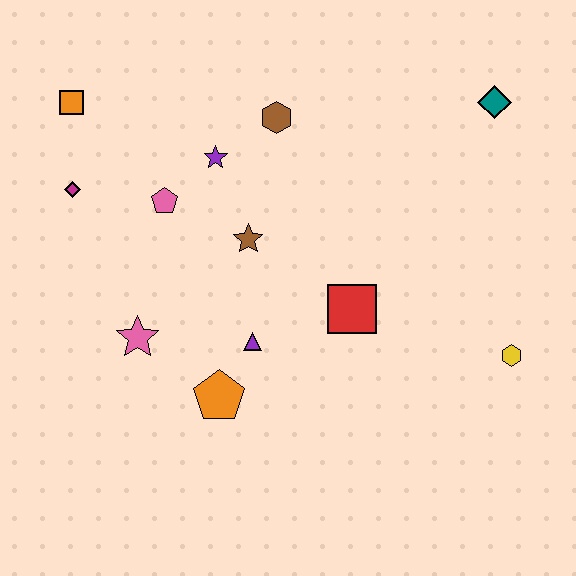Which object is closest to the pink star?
The orange pentagon is closest to the pink star.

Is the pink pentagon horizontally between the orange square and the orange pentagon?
Yes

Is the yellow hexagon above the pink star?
No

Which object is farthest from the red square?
The orange square is farthest from the red square.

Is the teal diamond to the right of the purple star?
Yes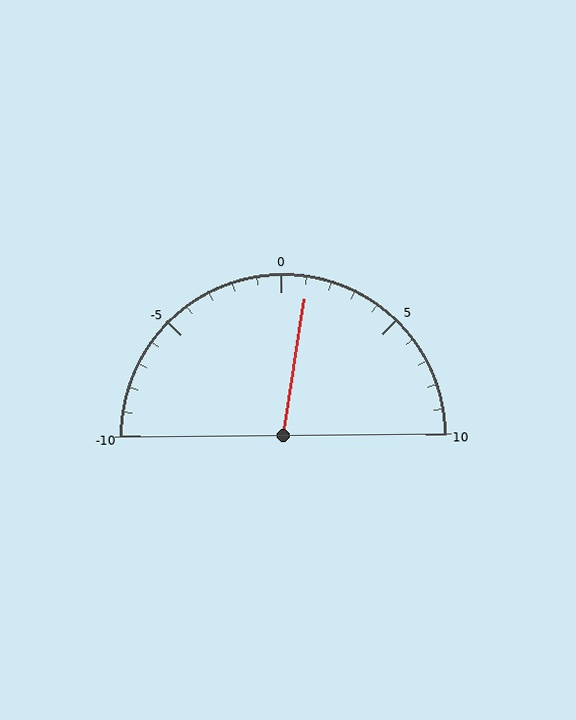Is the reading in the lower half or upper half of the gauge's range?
The reading is in the upper half of the range (-10 to 10).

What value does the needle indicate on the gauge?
The needle indicates approximately 1.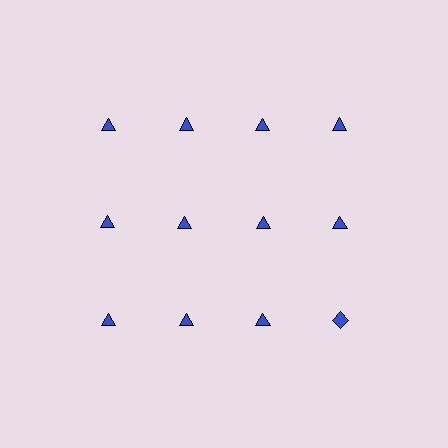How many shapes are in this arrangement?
There are 12 shapes arranged in a grid pattern.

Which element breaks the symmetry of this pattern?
The blue diamond in the third row, second from right column breaks the symmetry. All other shapes are blue triangles.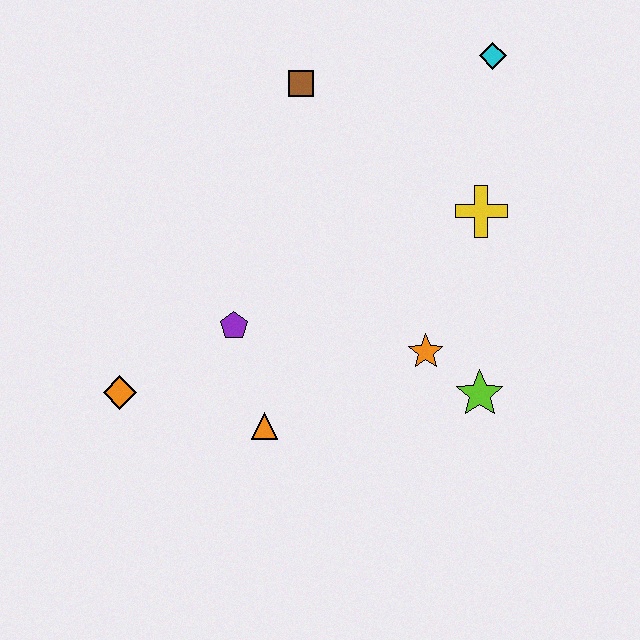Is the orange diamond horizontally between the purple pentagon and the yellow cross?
No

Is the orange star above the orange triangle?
Yes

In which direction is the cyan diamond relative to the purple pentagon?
The cyan diamond is above the purple pentagon.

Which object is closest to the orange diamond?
The purple pentagon is closest to the orange diamond.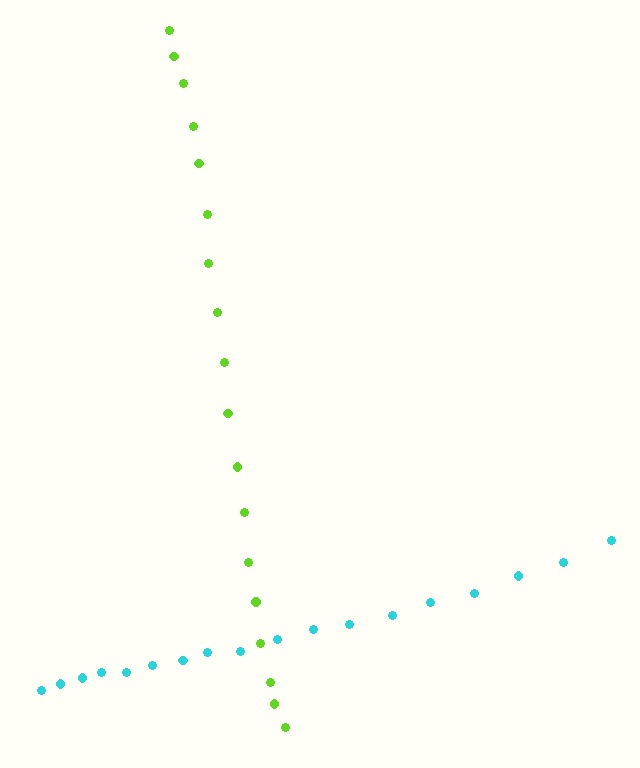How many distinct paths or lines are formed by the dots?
There are 2 distinct paths.